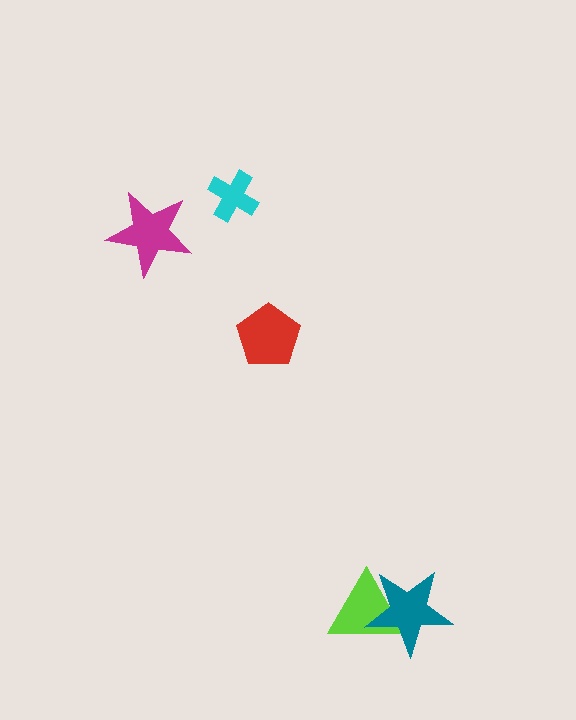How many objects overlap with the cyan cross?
0 objects overlap with the cyan cross.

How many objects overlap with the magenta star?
0 objects overlap with the magenta star.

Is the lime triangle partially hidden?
Yes, it is partially covered by another shape.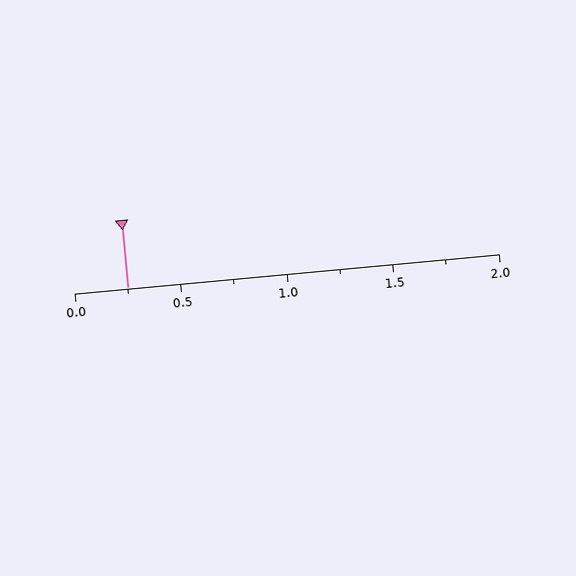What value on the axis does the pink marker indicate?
The marker indicates approximately 0.25.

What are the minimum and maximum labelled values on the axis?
The axis runs from 0.0 to 2.0.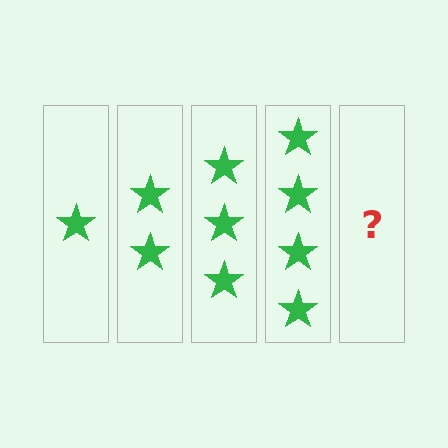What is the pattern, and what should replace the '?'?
The pattern is that each step adds one more star. The '?' should be 5 stars.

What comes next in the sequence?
The next element should be 5 stars.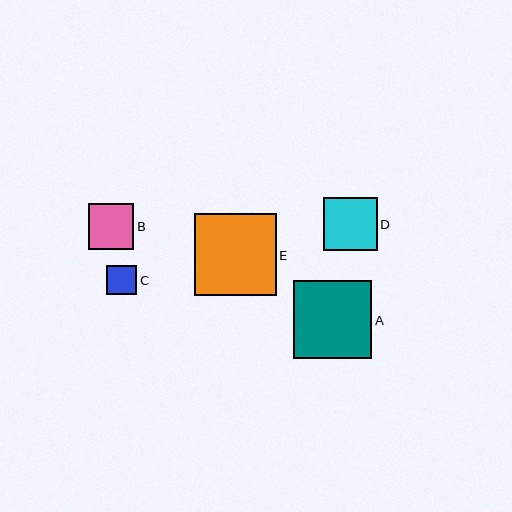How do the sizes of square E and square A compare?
Square E and square A are approximately the same size.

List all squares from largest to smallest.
From largest to smallest: E, A, D, B, C.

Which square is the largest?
Square E is the largest with a size of approximately 82 pixels.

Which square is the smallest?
Square C is the smallest with a size of approximately 30 pixels.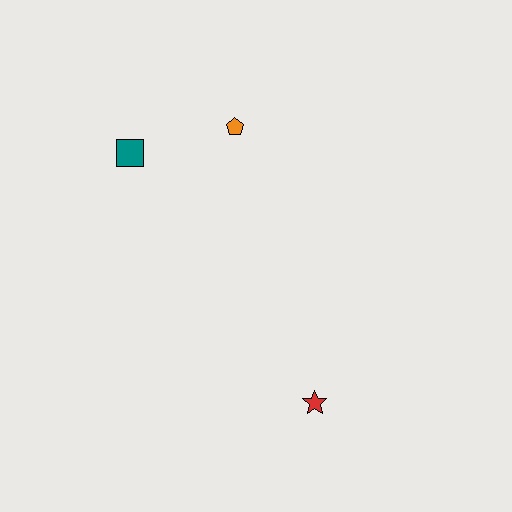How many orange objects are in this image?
There is 1 orange object.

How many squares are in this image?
There is 1 square.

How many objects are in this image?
There are 3 objects.